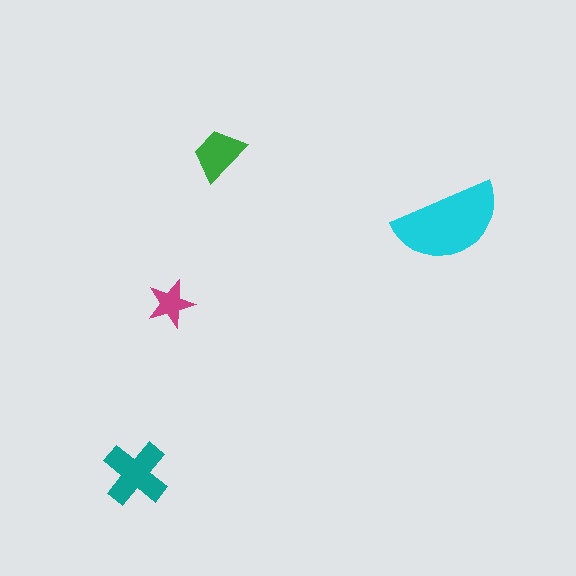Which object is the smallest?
The magenta star.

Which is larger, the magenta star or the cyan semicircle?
The cyan semicircle.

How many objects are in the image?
There are 4 objects in the image.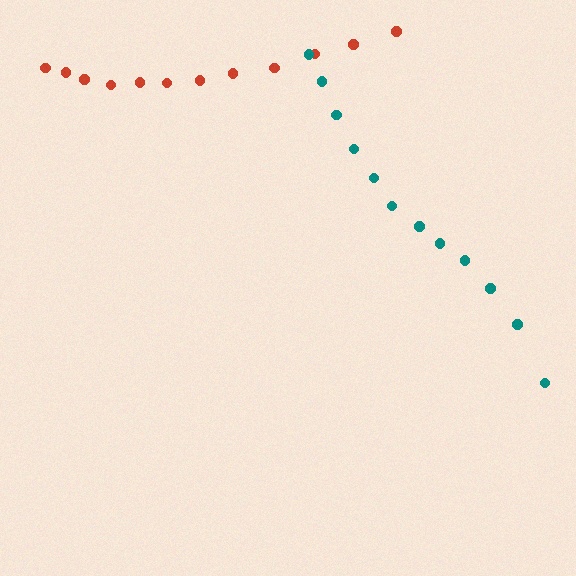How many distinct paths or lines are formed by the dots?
There are 2 distinct paths.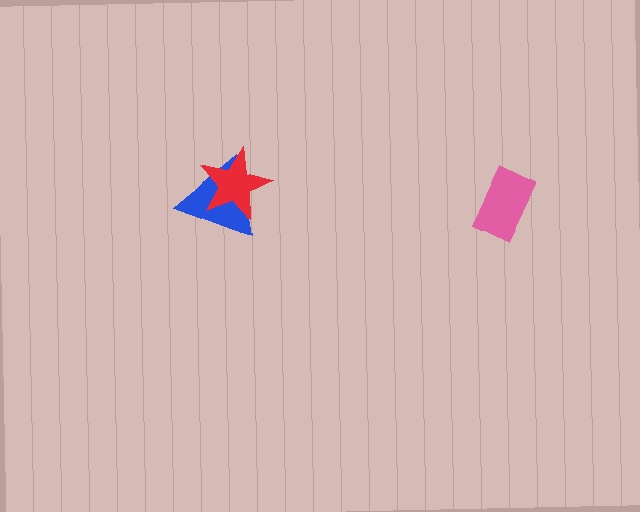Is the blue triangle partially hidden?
Yes, it is partially covered by another shape.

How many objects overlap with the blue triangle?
1 object overlaps with the blue triangle.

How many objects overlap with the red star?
1 object overlaps with the red star.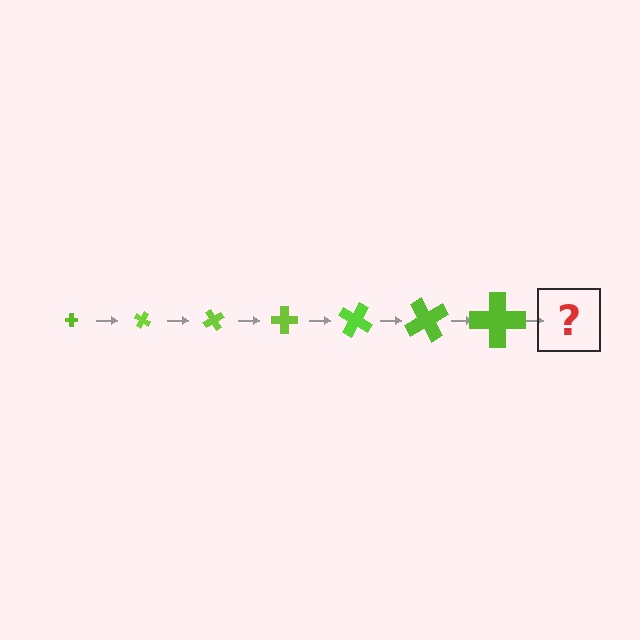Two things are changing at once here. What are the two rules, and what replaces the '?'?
The two rules are that the cross grows larger each step and it rotates 30 degrees each step. The '?' should be a cross, larger than the previous one and rotated 210 degrees from the start.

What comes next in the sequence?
The next element should be a cross, larger than the previous one and rotated 210 degrees from the start.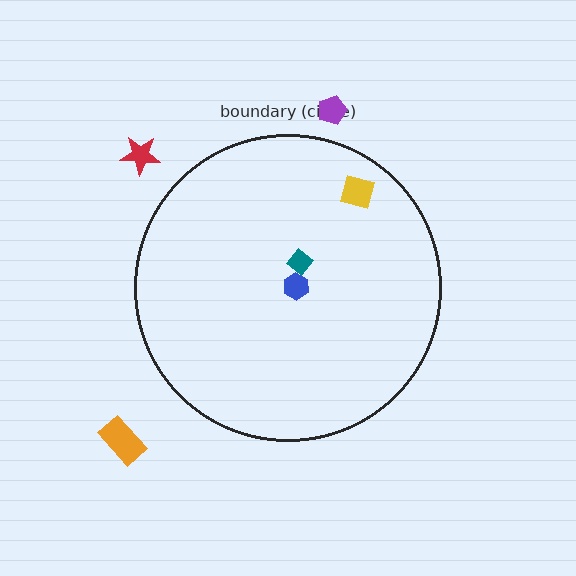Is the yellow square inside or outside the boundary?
Inside.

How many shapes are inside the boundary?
3 inside, 3 outside.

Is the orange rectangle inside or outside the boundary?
Outside.